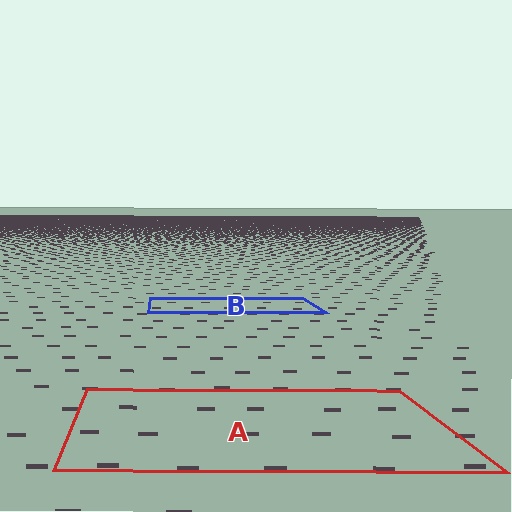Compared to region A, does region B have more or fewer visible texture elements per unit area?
Region B has more texture elements per unit area — they are packed more densely because it is farther away.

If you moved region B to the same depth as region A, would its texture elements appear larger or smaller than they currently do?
They would appear larger. At a closer depth, the same texture elements are projected at a bigger on-screen size.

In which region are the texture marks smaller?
The texture marks are smaller in region B, because it is farther away.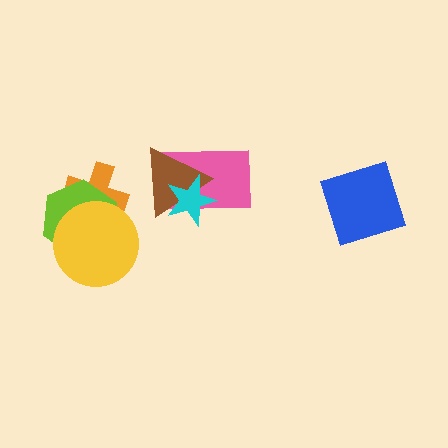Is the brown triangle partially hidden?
Yes, it is partially covered by another shape.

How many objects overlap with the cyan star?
2 objects overlap with the cyan star.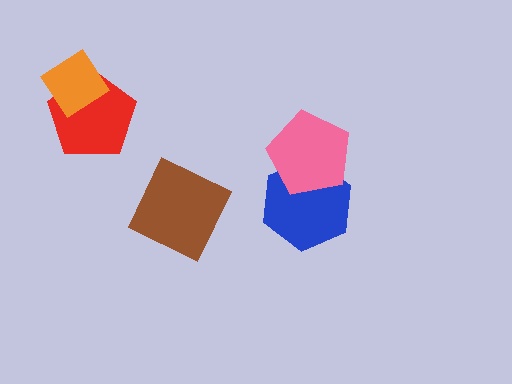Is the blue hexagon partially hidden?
Yes, it is partially covered by another shape.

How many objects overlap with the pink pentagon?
1 object overlaps with the pink pentagon.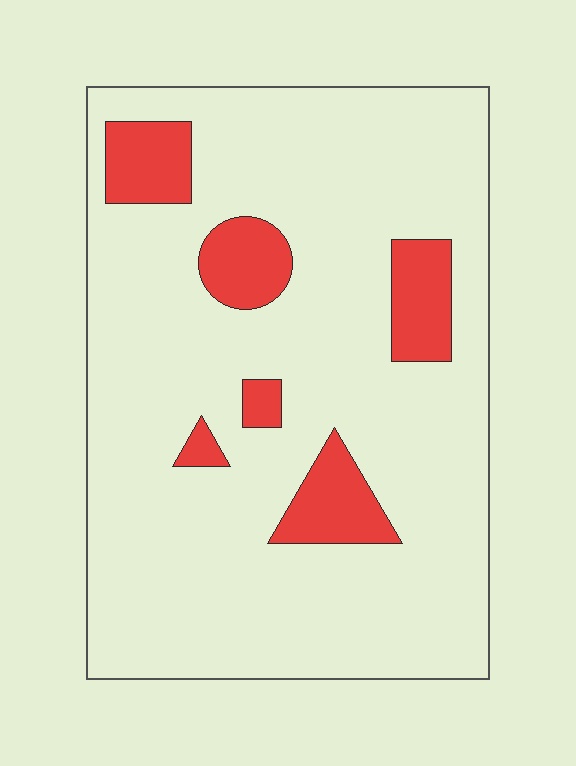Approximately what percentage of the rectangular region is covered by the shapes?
Approximately 15%.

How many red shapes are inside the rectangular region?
6.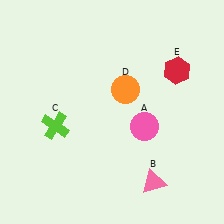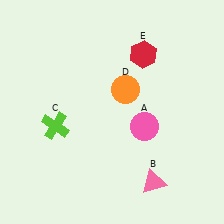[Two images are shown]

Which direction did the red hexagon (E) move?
The red hexagon (E) moved left.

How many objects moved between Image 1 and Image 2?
1 object moved between the two images.